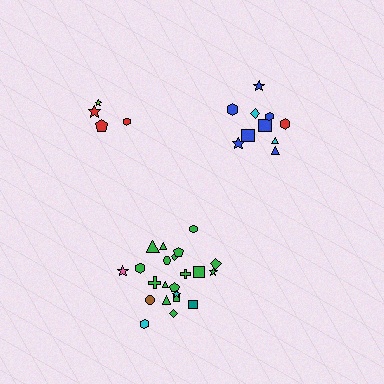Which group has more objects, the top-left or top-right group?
The top-right group.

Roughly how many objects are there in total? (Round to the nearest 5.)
Roughly 35 objects in total.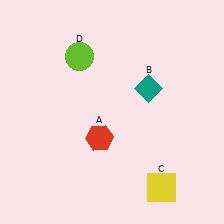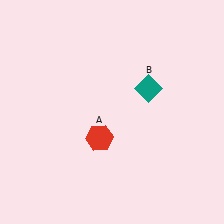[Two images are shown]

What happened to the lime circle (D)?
The lime circle (D) was removed in Image 2. It was in the top-left area of Image 1.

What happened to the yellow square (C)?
The yellow square (C) was removed in Image 2. It was in the bottom-right area of Image 1.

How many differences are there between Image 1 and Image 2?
There are 2 differences between the two images.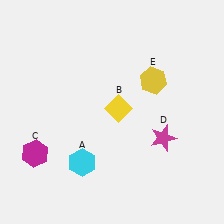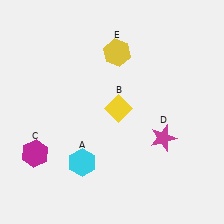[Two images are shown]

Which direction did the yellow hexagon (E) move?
The yellow hexagon (E) moved left.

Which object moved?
The yellow hexagon (E) moved left.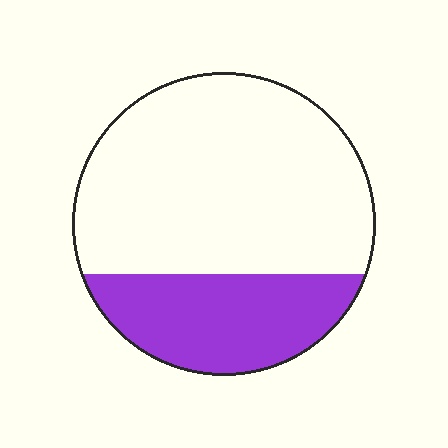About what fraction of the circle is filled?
About one third (1/3).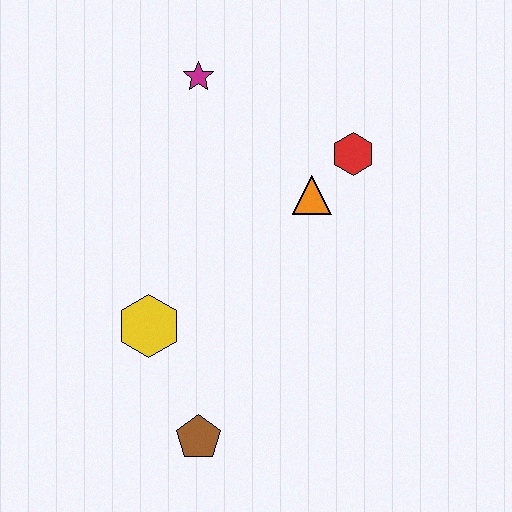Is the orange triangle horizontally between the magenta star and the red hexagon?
Yes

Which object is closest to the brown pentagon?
The yellow hexagon is closest to the brown pentagon.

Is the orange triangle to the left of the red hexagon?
Yes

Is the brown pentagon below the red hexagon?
Yes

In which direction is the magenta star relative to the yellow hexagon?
The magenta star is above the yellow hexagon.